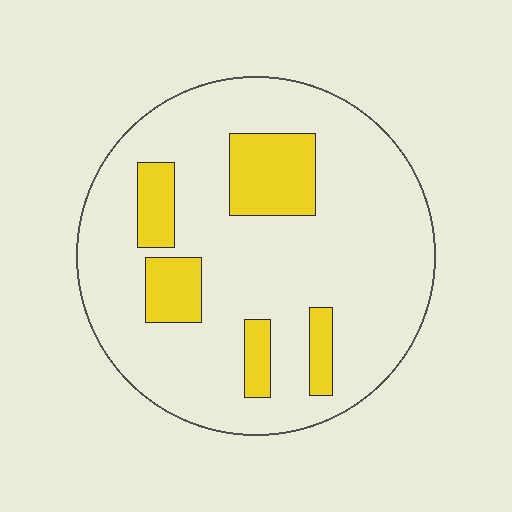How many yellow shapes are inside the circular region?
5.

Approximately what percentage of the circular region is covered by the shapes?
Approximately 20%.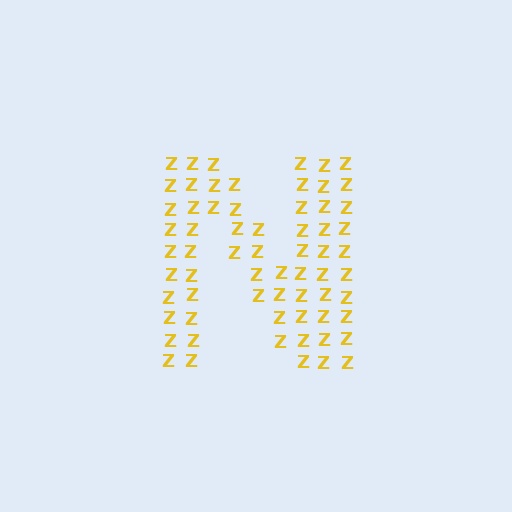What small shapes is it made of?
It is made of small letter Z's.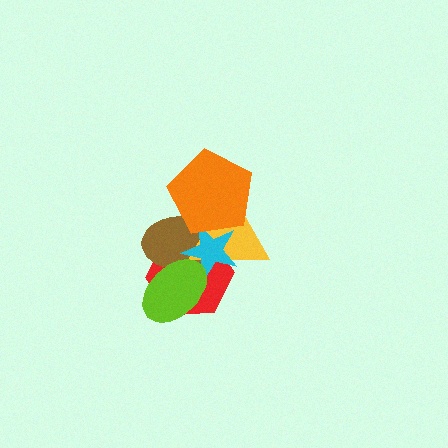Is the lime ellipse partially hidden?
No, no other shape covers it.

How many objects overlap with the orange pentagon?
3 objects overlap with the orange pentagon.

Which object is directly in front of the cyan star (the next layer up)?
The orange pentagon is directly in front of the cyan star.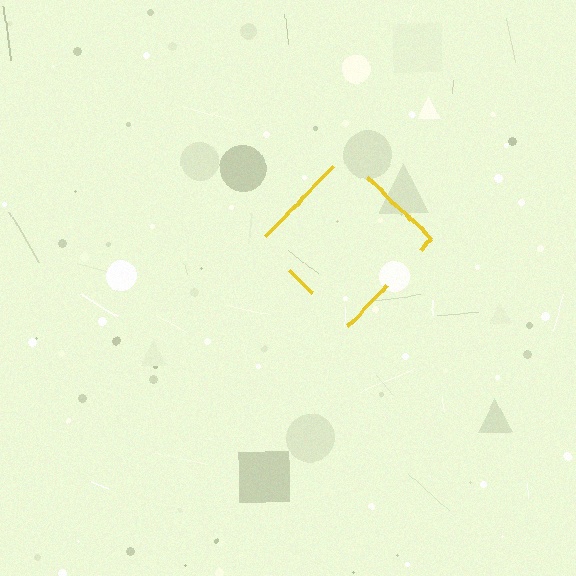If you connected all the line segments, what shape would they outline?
They would outline a diamond.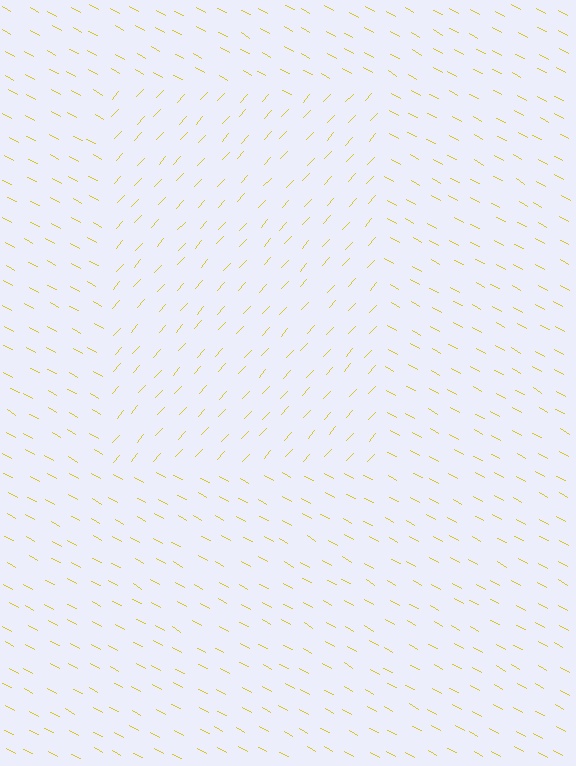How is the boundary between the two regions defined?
The boundary is defined purely by a change in line orientation (approximately 76 degrees difference). All lines are the same color and thickness.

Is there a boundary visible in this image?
Yes, there is a texture boundary formed by a change in line orientation.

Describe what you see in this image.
The image is filled with small yellow line segments. A rectangle region in the image has lines oriented differently from the surrounding lines, creating a visible texture boundary.